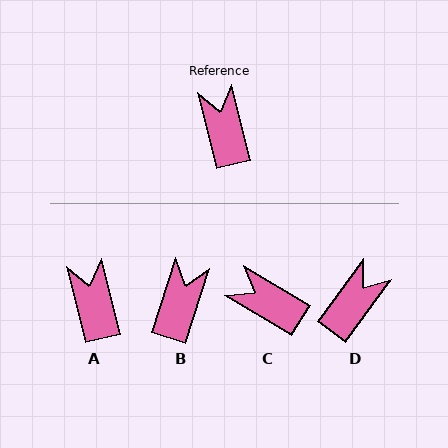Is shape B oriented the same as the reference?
No, it is off by about 32 degrees.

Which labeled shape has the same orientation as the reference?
A.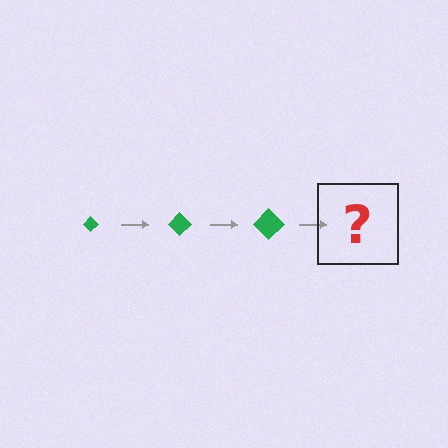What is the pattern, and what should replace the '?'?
The pattern is that the diamond gets progressively larger each step. The '?' should be a green diamond, larger than the previous one.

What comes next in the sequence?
The next element should be a green diamond, larger than the previous one.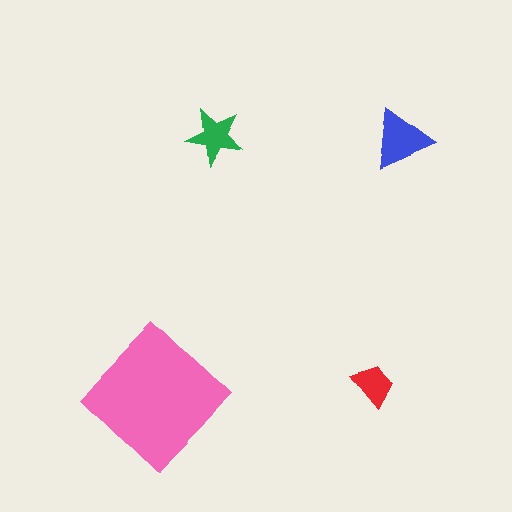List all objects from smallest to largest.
The red trapezoid, the green star, the blue triangle, the pink diamond.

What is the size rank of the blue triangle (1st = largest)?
2nd.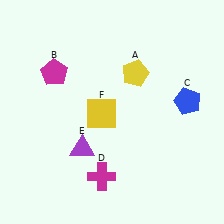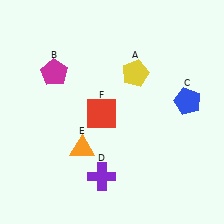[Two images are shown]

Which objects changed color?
D changed from magenta to purple. E changed from purple to orange. F changed from yellow to red.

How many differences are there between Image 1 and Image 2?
There are 3 differences between the two images.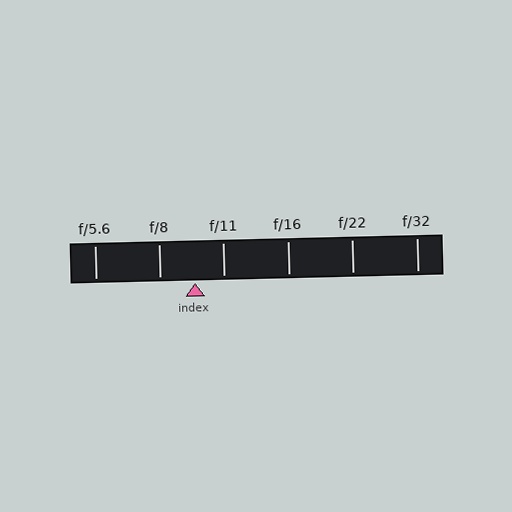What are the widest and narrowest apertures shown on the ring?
The widest aperture shown is f/5.6 and the narrowest is f/32.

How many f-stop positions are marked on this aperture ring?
There are 6 f-stop positions marked.